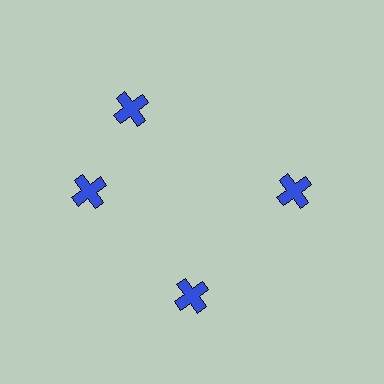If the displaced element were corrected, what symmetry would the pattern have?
It would have 4-fold rotational symmetry — the pattern would map onto itself every 90 degrees.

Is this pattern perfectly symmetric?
No. The 4 blue crosses are arranged in a ring, but one element near the 12 o'clock position is rotated out of alignment along the ring, breaking the 4-fold rotational symmetry.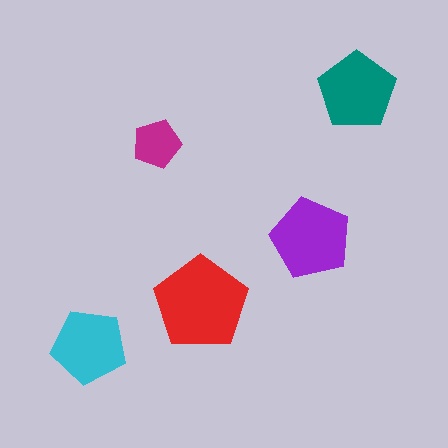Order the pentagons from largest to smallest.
the red one, the purple one, the teal one, the cyan one, the magenta one.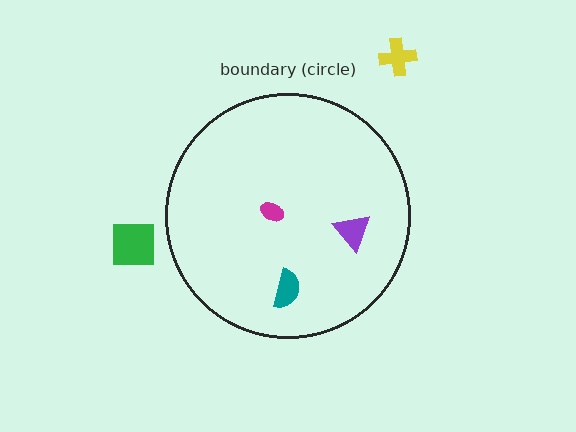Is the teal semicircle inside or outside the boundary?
Inside.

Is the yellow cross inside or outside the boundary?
Outside.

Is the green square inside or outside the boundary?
Outside.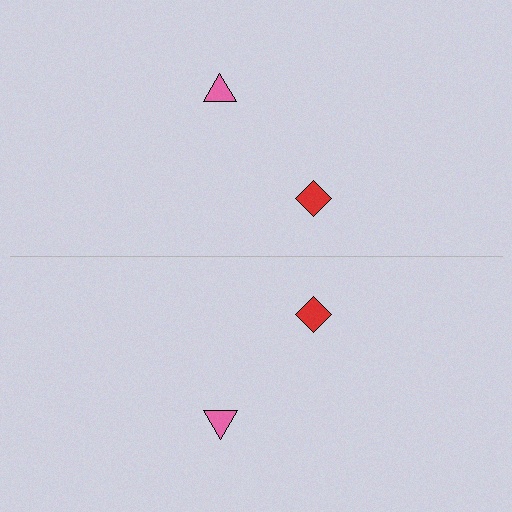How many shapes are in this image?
There are 4 shapes in this image.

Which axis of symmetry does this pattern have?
The pattern has a horizontal axis of symmetry running through the center of the image.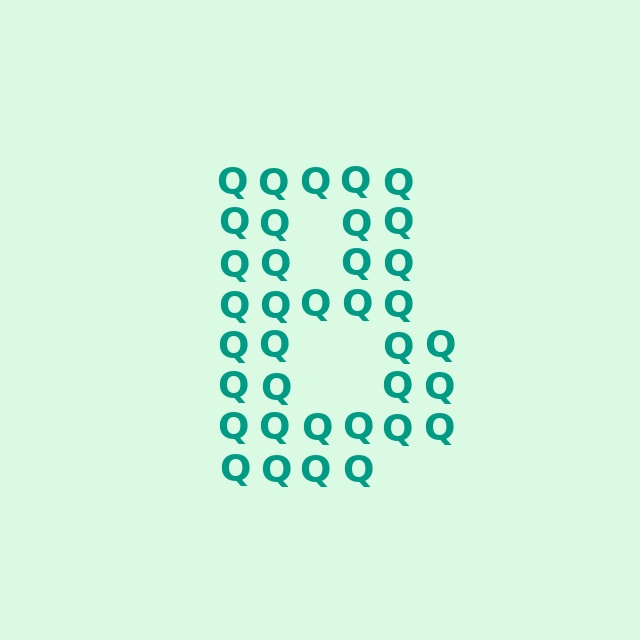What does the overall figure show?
The overall figure shows the letter B.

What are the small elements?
The small elements are letter Q's.